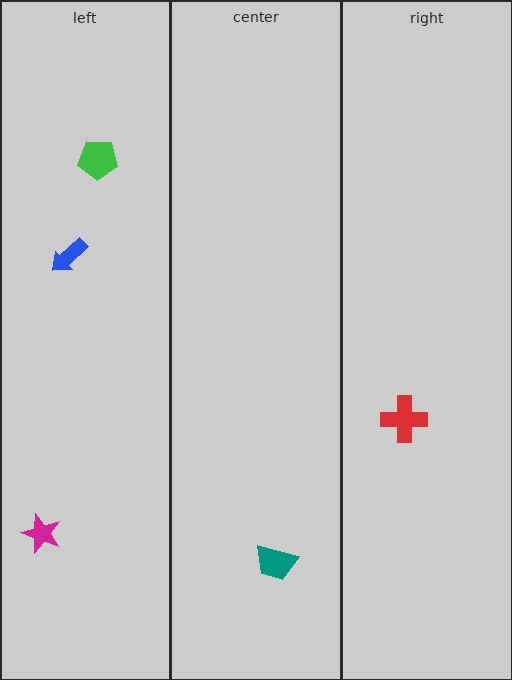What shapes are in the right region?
The red cross.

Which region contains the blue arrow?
The left region.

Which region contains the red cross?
The right region.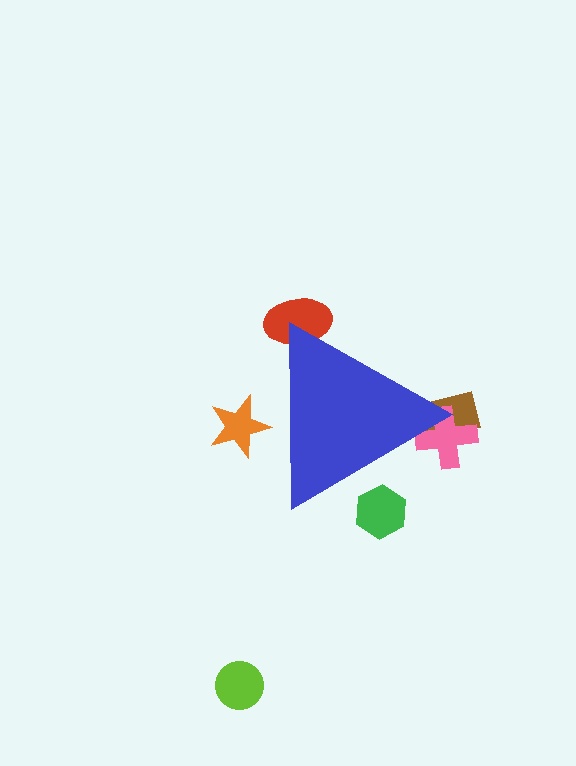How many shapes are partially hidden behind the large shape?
5 shapes are partially hidden.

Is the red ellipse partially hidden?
Yes, the red ellipse is partially hidden behind the blue triangle.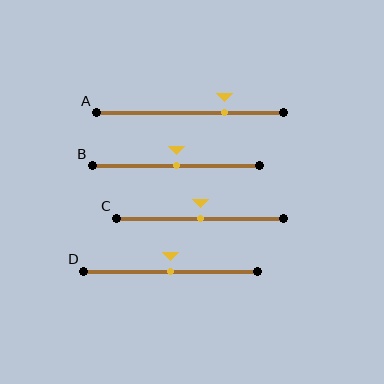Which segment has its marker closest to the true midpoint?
Segment B has its marker closest to the true midpoint.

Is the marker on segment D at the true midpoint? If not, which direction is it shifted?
Yes, the marker on segment D is at the true midpoint.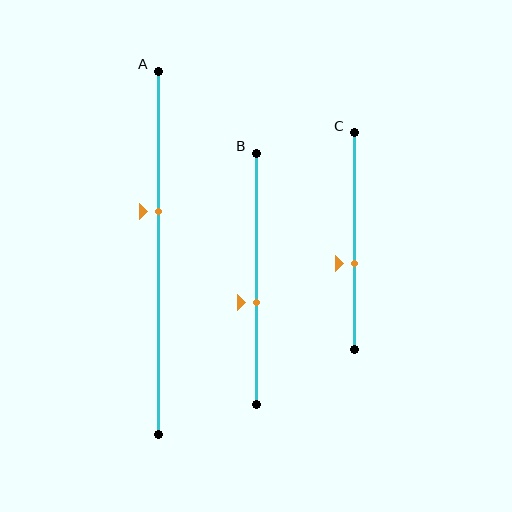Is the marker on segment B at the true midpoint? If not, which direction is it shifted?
No, the marker on segment B is shifted downward by about 9% of the segment length.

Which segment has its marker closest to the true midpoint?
Segment B has its marker closest to the true midpoint.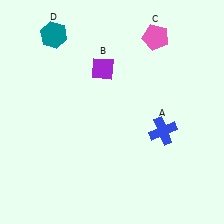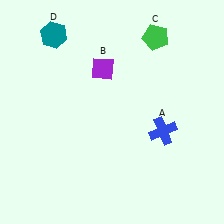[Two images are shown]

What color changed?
The pentagon (C) changed from pink in Image 1 to green in Image 2.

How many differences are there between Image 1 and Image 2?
There is 1 difference between the two images.